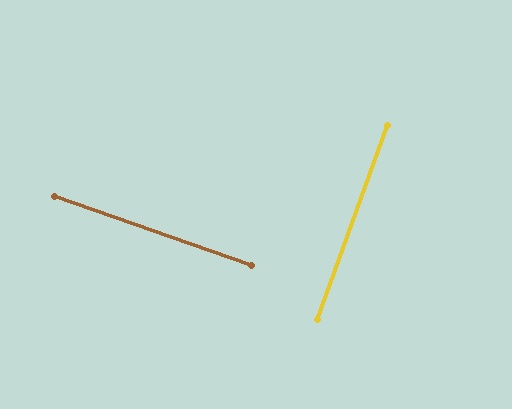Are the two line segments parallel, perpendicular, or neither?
Perpendicular — they meet at approximately 89°.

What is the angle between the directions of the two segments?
Approximately 89 degrees.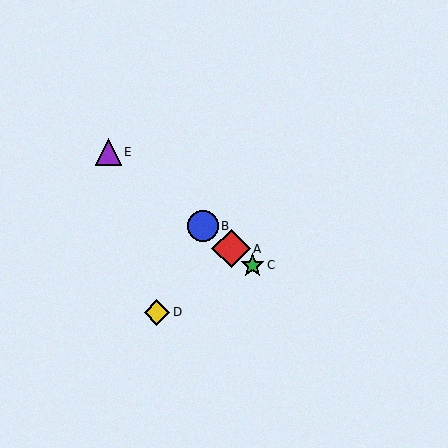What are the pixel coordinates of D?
Object D is at (157, 312).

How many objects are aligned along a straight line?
4 objects (A, B, C, E) are aligned along a straight line.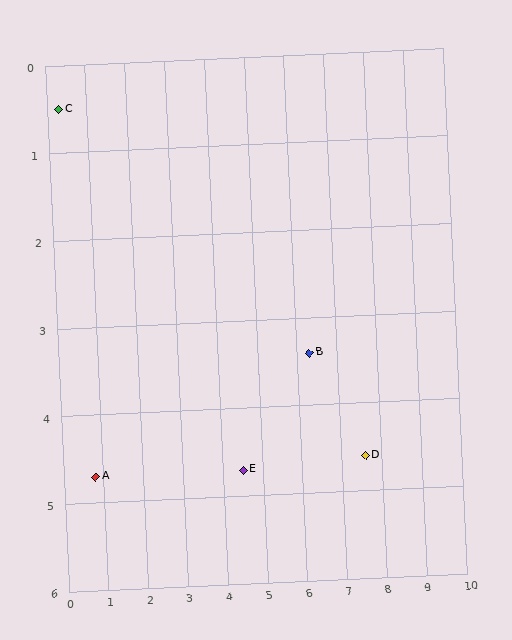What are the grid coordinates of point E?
Point E is at approximately (4.5, 4.7).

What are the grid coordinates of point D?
Point D is at approximately (7.6, 4.6).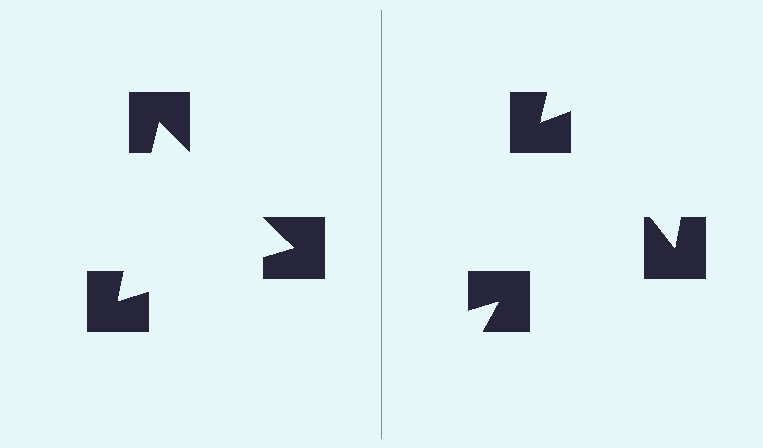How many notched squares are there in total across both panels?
6 — 3 on each side.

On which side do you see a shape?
An illusory triangle appears on the left side. On the right side the wedge cuts are rotated, so no coherent shape forms.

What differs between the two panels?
The notched squares are positioned identically on both sides; only the wedge orientations differ. On the left they align to a triangle; on the right they are misaligned.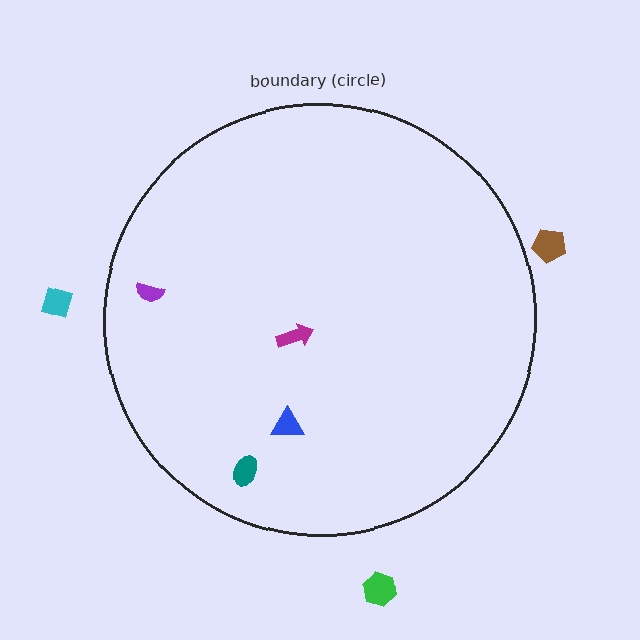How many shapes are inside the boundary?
4 inside, 3 outside.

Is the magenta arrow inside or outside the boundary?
Inside.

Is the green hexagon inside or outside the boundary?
Outside.